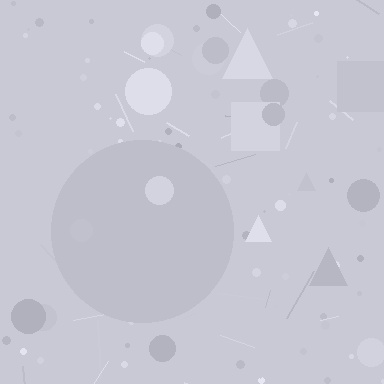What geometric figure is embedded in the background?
A circle is embedded in the background.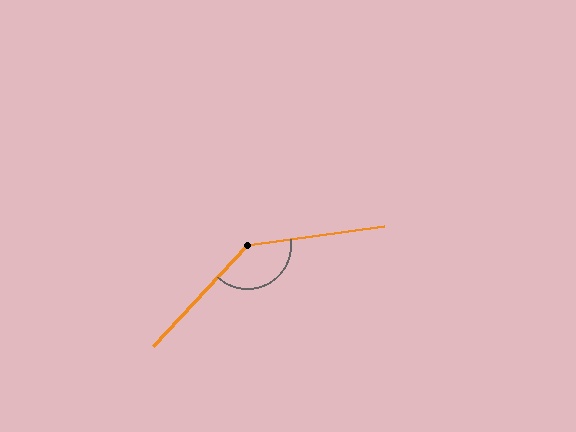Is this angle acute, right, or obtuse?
It is obtuse.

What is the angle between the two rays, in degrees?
Approximately 141 degrees.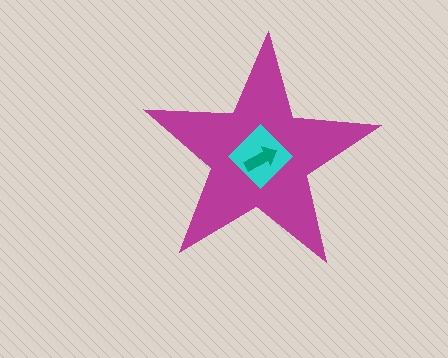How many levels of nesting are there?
3.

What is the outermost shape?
The magenta star.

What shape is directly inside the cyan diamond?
The teal arrow.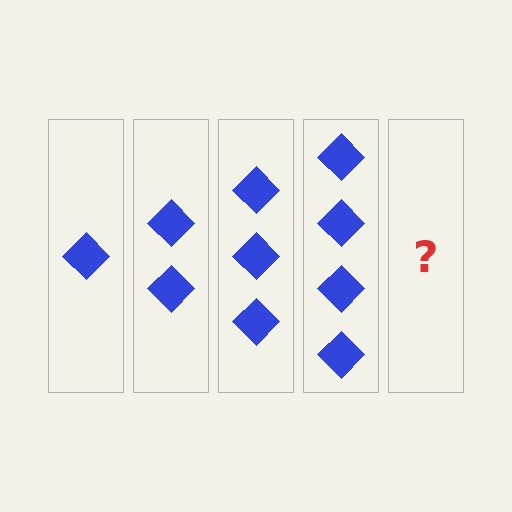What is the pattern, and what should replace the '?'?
The pattern is that each step adds one more diamond. The '?' should be 5 diamonds.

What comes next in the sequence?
The next element should be 5 diamonds.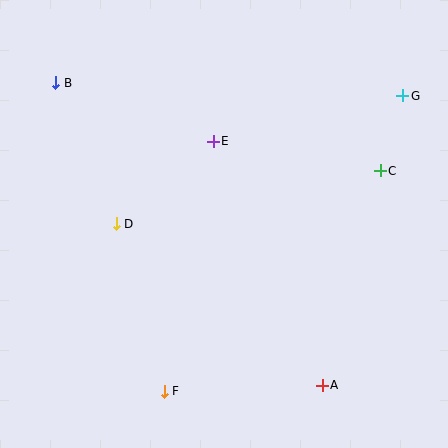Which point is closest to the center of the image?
Point E at (213, 141) is closest to the center.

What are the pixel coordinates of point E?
Point E is at (213, 141).